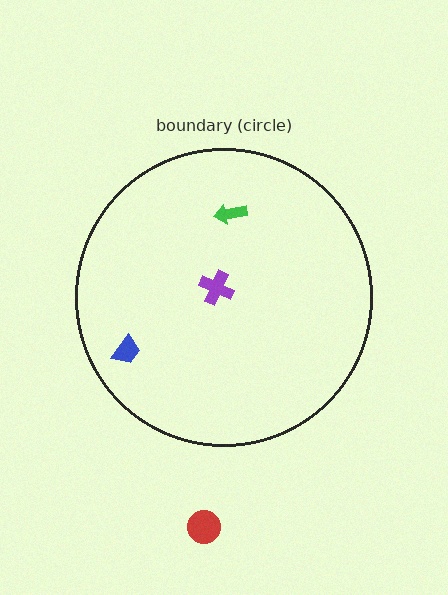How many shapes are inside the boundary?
3 inside, 1 outside.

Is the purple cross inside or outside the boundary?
Inside.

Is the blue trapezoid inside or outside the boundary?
Inside.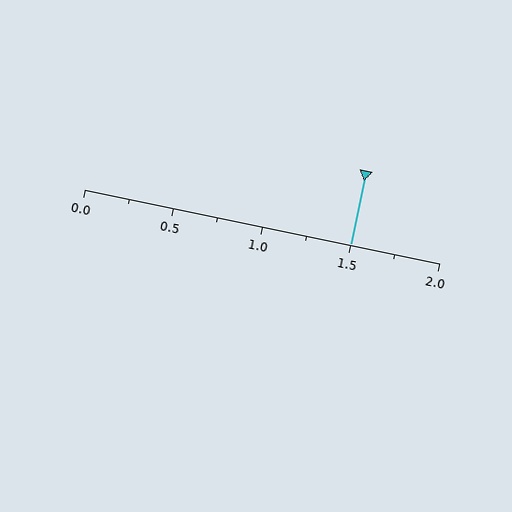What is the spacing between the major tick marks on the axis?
The major ticks are spaced 0.5 apart.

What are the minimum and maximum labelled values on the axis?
The axis runs from 0.0 to 2.0.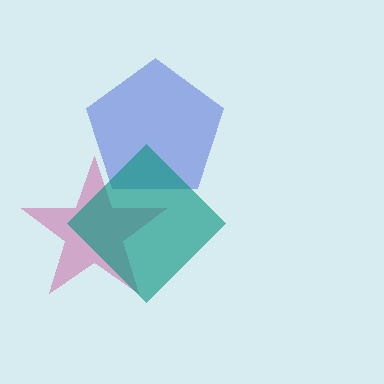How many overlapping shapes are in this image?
There are 3 overlapping shapes in the image.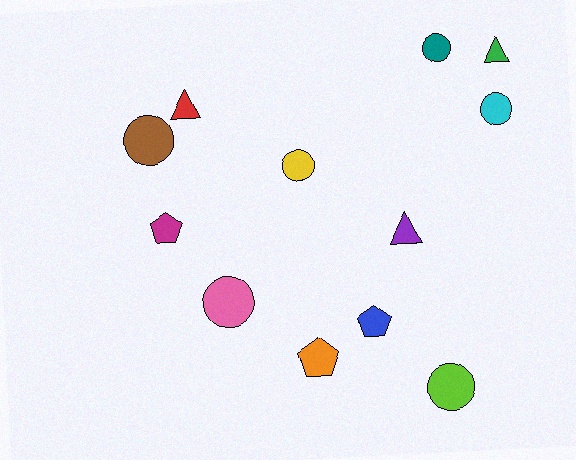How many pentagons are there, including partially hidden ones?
There are 3 pentagons.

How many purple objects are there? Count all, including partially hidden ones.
There is 1 purple object.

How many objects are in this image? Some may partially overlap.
There are 12 objects.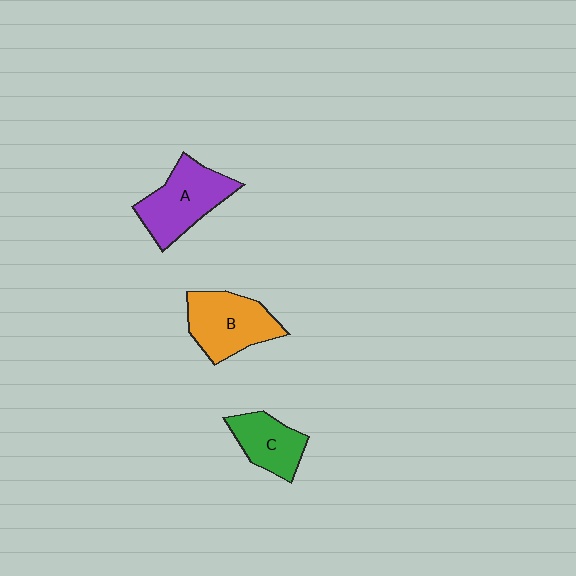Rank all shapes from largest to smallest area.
From largest to smallest: A (purple), B (orange), C (green).